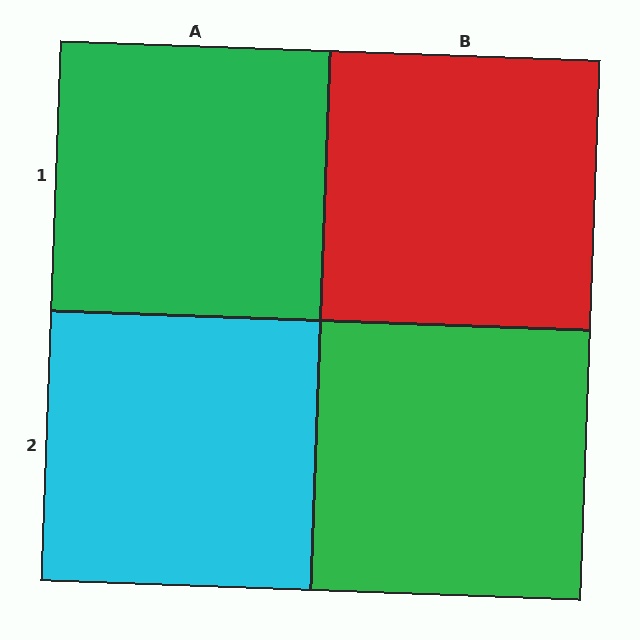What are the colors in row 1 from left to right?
Green, red.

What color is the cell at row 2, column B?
Green.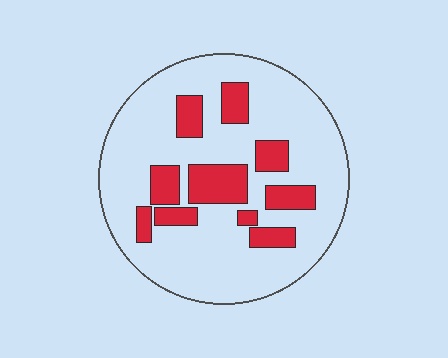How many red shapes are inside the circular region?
10.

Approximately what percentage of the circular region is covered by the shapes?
Approximately 20%.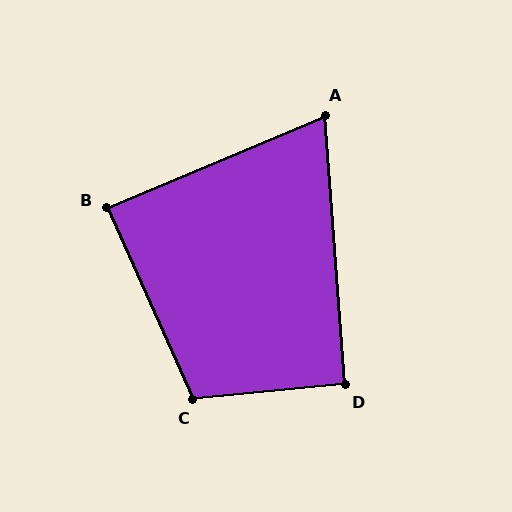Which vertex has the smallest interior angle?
A, at approximately 71 degrees.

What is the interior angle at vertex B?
Approximately 89 degrees (approximately right).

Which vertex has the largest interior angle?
C, at approximately 109 degrees.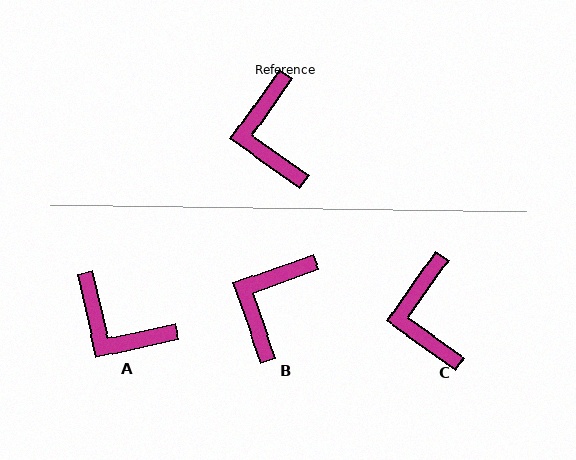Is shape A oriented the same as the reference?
No, it is off by about 48 degrees.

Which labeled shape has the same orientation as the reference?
C.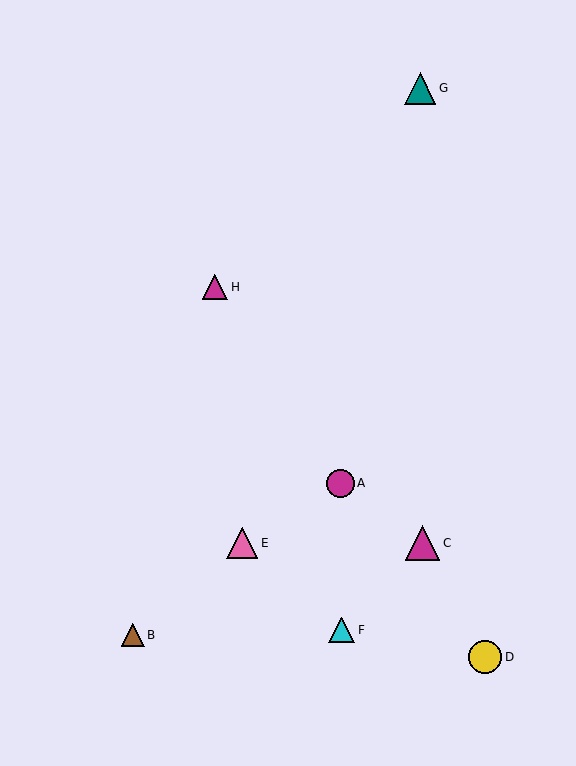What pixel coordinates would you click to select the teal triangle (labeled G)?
Click at (420, 88) to select the teal triangle G.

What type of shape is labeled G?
Shape G is a teal triangle.